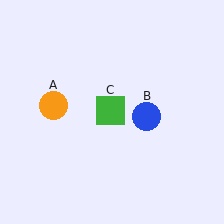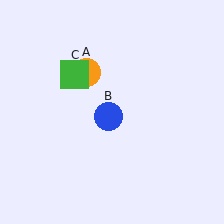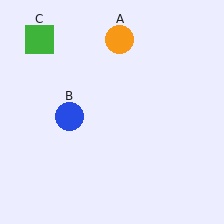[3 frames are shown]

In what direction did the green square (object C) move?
The green square (object C) moved up and to the left.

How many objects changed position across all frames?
3 objects changed position: orange circle (object A), blue circle (object B), green square (object C).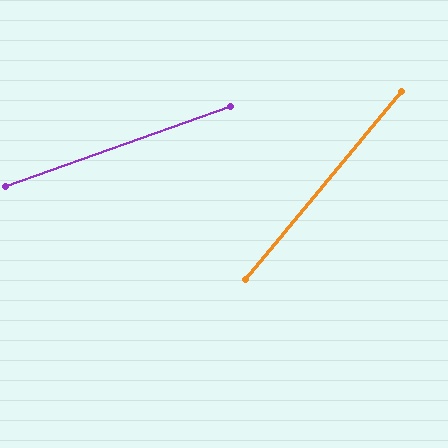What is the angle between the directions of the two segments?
Approximately 31 degrees.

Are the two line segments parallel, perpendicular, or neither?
Neither parallel nor perpendicular — they differ by about 31°.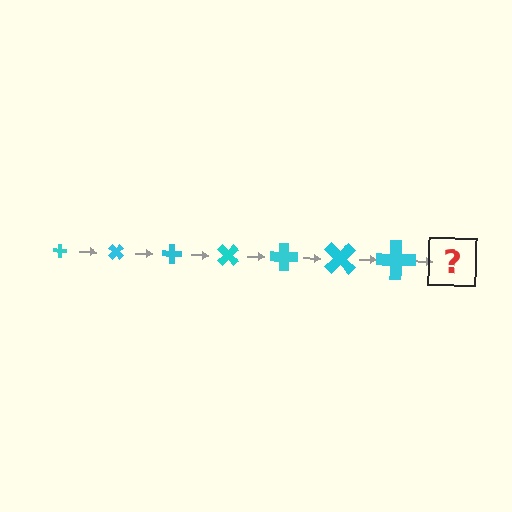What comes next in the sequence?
The next element should be a cross, larger than the previous one and rotated 315 degrees from the start.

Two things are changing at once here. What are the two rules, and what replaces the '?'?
The two rules are that the cross grows larger each step and it rotates 45 degrees each step. The '?' should be a cross, larger than the previous one and rotated 315 degrees from the start.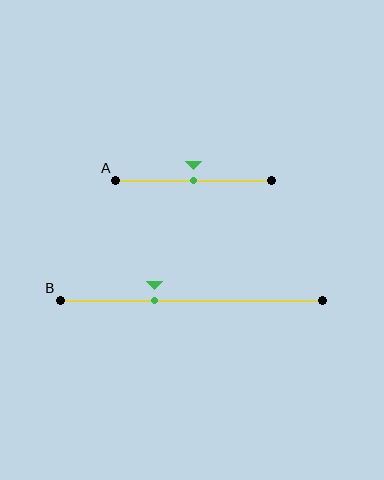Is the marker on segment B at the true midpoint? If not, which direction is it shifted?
No, the marker on segment B is shifted to the left by about 14% of the segment length.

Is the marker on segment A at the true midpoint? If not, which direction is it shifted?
Yes, the marker on segment A is at the true midpoint.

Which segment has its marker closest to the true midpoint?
Segment A has its marker closest to the true midpoint.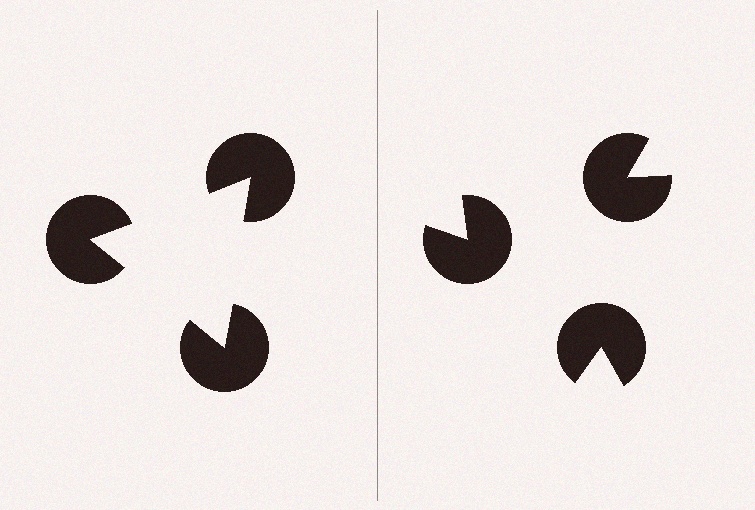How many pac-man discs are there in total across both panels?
6 — 3 on each side.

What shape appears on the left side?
An illusory triangle.